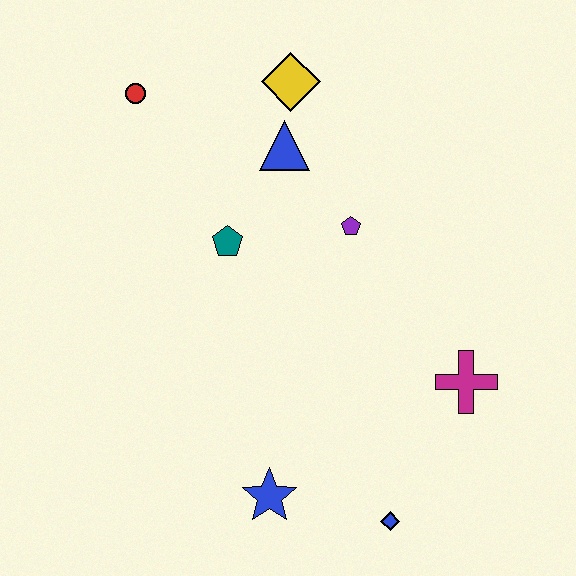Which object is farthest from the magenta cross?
The red circle is farthest from the magenta cross.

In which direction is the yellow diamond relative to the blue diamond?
The yellow diamond is above the blue diamond.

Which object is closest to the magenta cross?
The blue diamond is closest to the magenta cross.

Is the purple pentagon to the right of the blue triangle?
Yes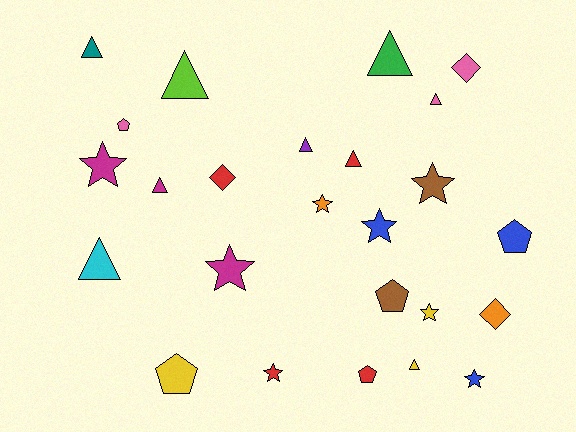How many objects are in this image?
There are 25 objects.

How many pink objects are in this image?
There are 3 pink objects.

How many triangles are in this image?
There are 9 triangles.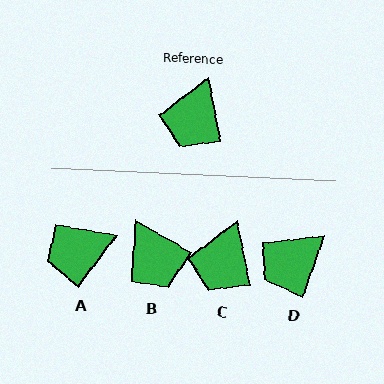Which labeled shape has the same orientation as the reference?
C.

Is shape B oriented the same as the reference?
No, it is off by about 49 degrees.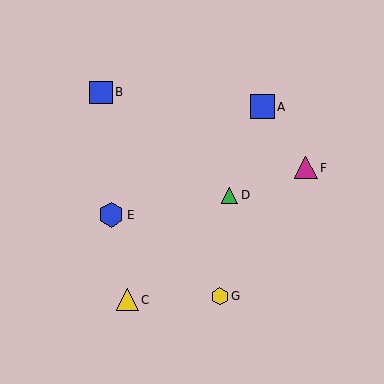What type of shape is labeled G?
Shape G is a yellow hexagon.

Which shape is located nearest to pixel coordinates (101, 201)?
The blue hexagon (labeled E) at (111, 215) is nearest to that location.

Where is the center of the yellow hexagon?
The center of the yellow hexagon is at (220, 296).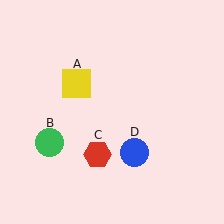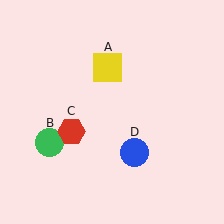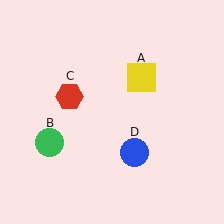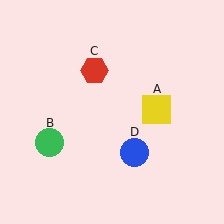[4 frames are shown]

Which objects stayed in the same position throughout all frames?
Green circle (object B) and blue circle (object D) remained stationary.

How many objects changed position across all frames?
2 objects changed position: yellow square (object A), red hexagon (object C).